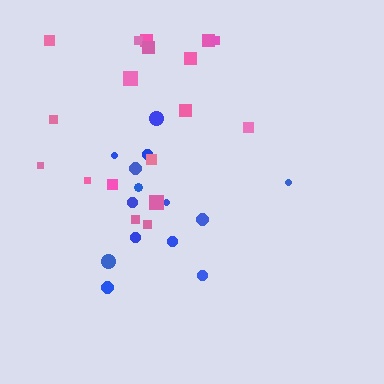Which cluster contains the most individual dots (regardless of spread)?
Pink (18).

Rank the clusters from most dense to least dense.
blue, pink.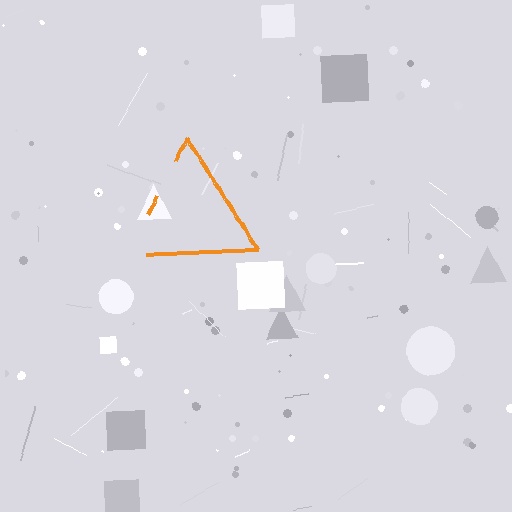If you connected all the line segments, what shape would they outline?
They would outline a triangle.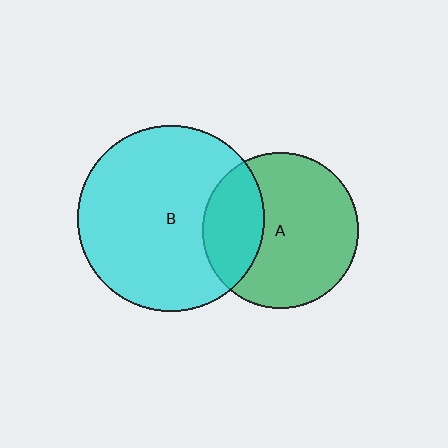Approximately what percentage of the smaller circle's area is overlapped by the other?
Approximately 30%.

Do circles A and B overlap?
Yes.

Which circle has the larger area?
Circle B (cyan).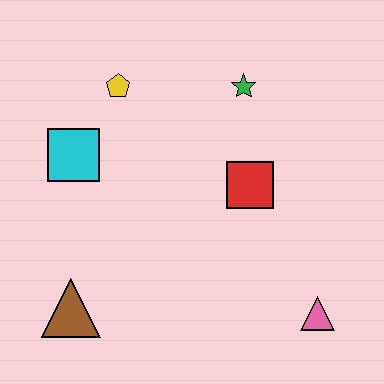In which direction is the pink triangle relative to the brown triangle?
The pink triangle is to the right of the brown triangle.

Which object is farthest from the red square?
The brown triangle is farthest from the red square.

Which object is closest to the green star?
The red square is closest to the green star.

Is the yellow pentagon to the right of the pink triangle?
No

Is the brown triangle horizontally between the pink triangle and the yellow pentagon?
No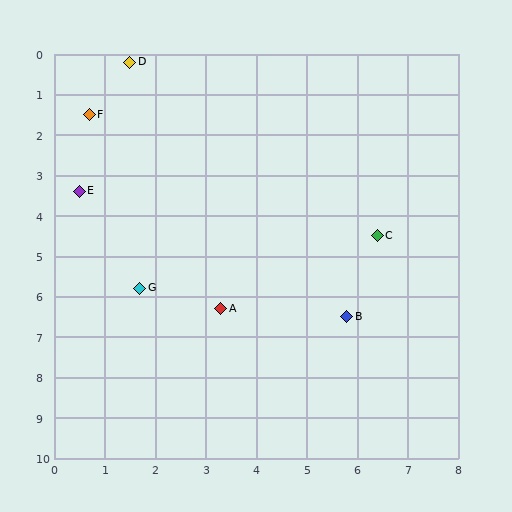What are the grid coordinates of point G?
Point G is at approximately (1.7, 5.8).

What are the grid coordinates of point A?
Point A is at approximately (3.3, 6.3).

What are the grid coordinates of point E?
Point E is at approximately (0.5, 3.4).